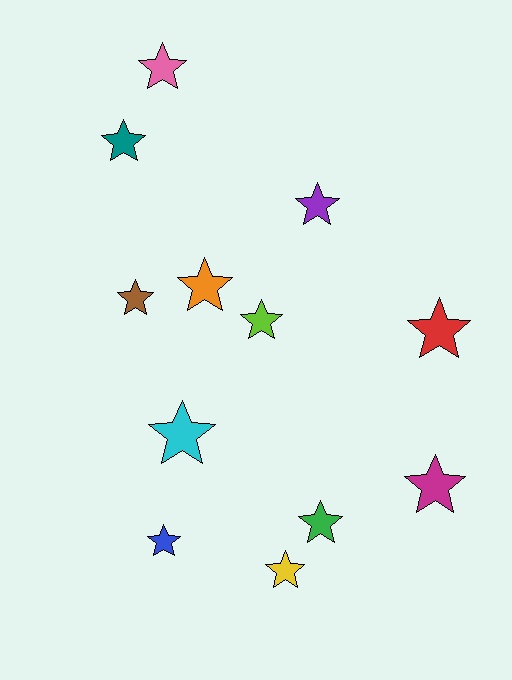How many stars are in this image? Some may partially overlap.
There are 12 stars.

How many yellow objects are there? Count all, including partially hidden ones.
There is 1 yellow object.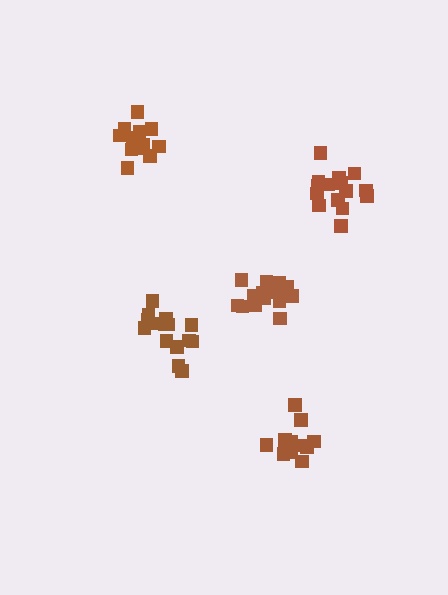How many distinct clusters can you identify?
There are 5 distinct clusters.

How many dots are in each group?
Group 1: 16 dots, Group 2: 12 dots, Group 3: 13 dots, Group 4: 16 dots, Group 5: 15 dots (72 total).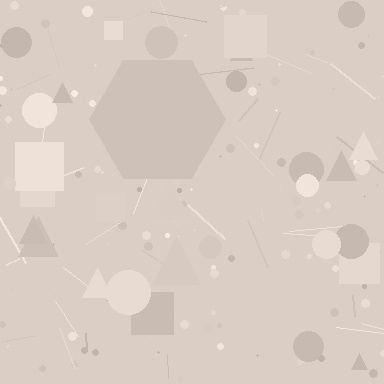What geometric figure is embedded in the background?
A hexagon is embedded in the background.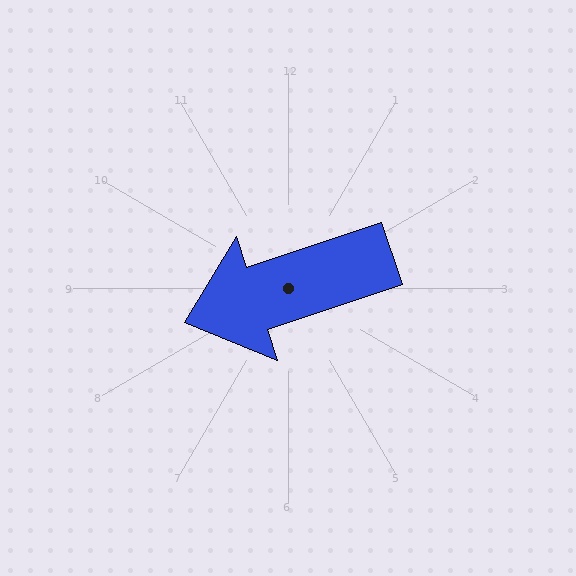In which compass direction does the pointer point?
West.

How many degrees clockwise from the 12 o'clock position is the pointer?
Approximately 251 degrees.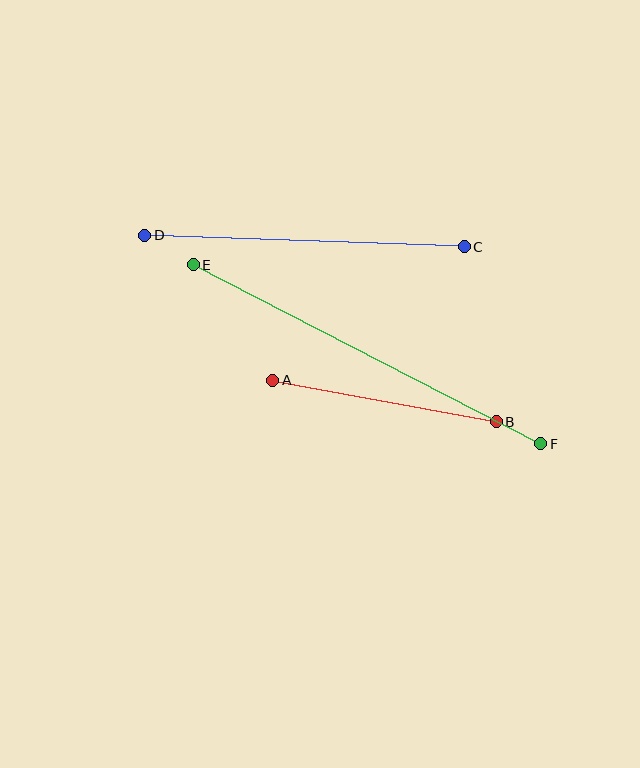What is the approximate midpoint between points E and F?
The midpoint is at approximately (367, 354) pixels.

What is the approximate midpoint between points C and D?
The midpoint is at approximately (304, 241) pixels.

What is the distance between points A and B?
The distance is approximately 227 pixels.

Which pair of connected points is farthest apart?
Points E and F are farthest apart.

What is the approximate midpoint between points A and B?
The midpoint is at approximately (384, 401) pixels.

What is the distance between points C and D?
The distance is approximately 320 pixels.